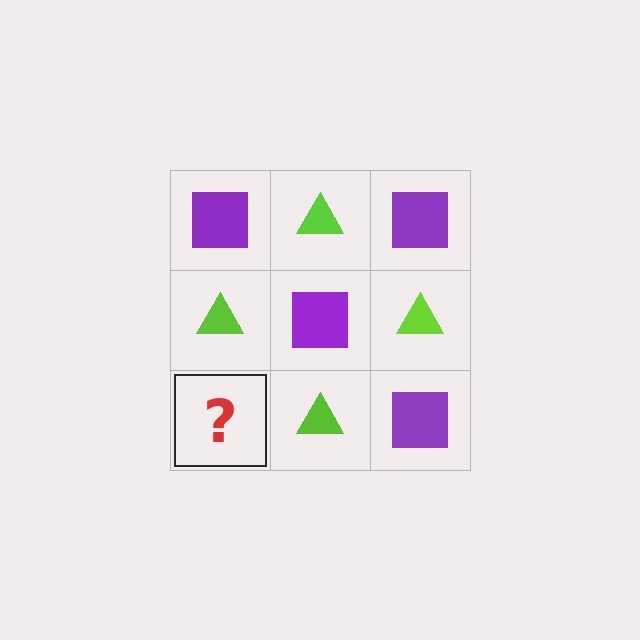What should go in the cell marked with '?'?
The missing cell should contain a purple square.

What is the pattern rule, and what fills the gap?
The rule is that it alternates purple square and lime triangle in a checkerboard pattern. The gap should be filled with a purple square.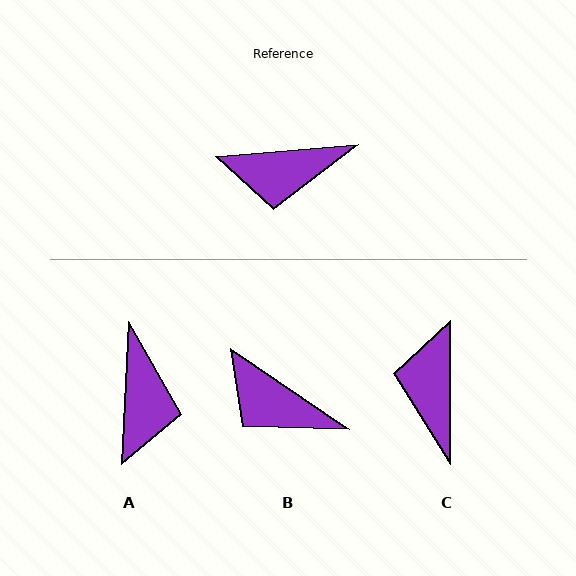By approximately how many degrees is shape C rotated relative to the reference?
Approximately 95 degrees clockwise.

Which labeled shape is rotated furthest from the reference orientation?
C, about 95 degrees away.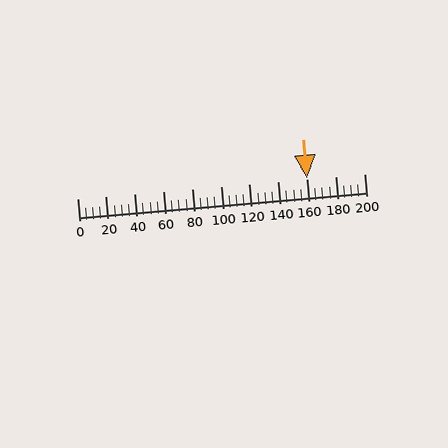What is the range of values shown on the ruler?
The ruler shows values from 0 to 200.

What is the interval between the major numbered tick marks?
The major tick marks are spaced 20 units apart.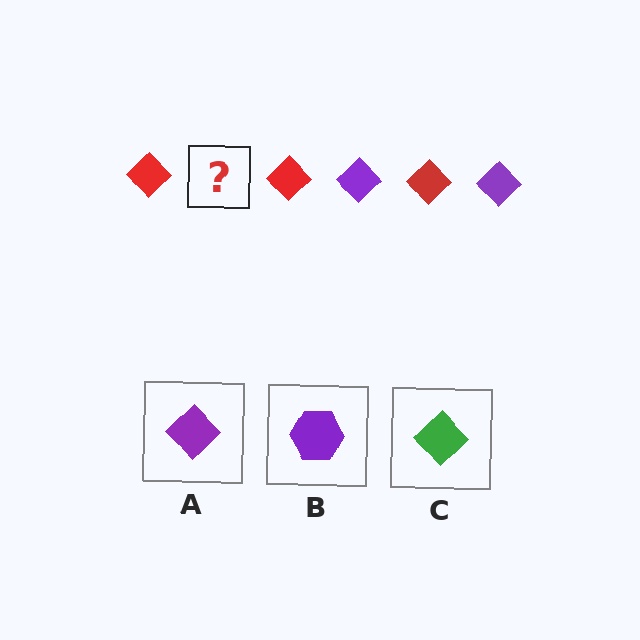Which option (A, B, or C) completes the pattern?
A.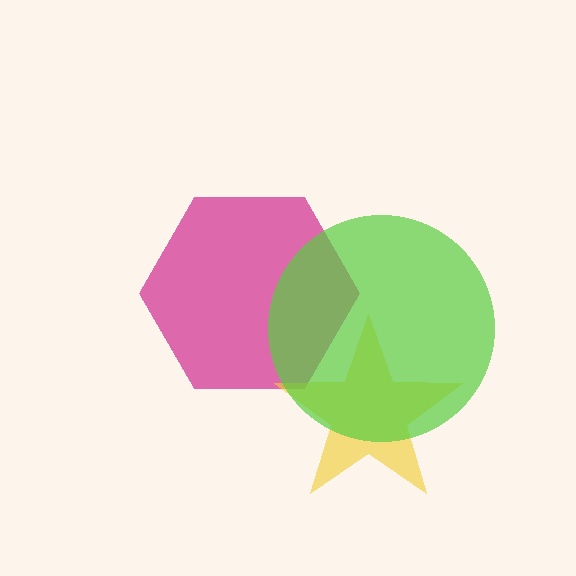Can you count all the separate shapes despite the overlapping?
Yes, there are 3 separate shapes.